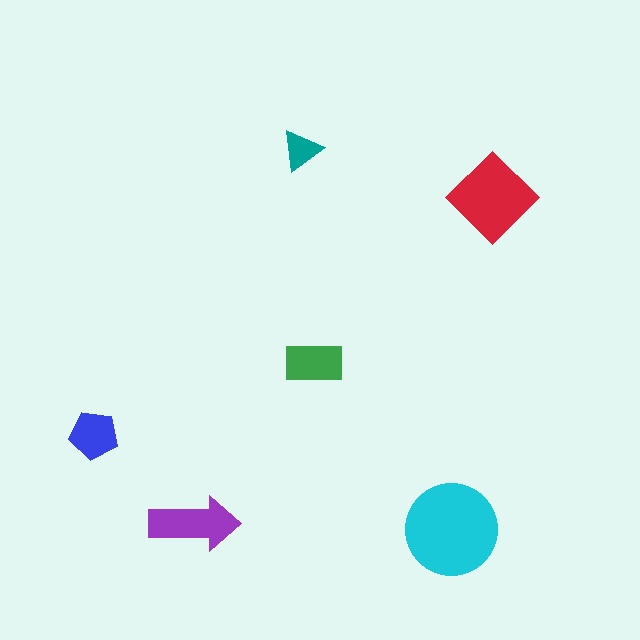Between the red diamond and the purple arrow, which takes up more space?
The red diamond.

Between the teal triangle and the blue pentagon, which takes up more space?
The blue pentagon.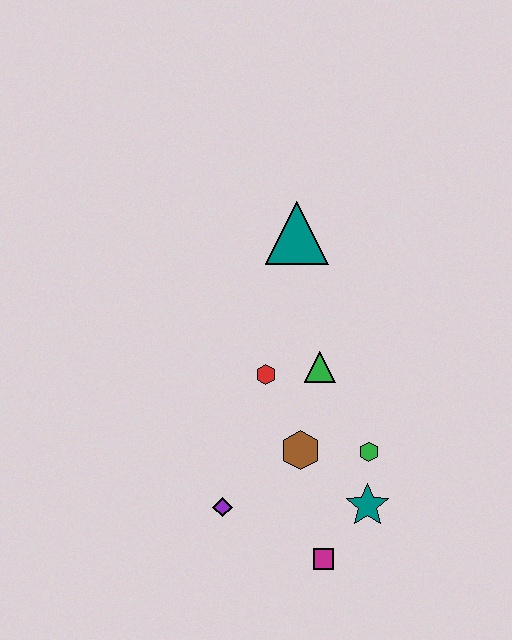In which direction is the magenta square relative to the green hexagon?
The magenta square is below the green hexagon.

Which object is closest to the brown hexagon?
The green hexagon is closest to the brown hexagon.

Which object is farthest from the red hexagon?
The magenta square is farthest from the red hexagon.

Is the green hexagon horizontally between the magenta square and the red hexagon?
No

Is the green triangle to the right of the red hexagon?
Yes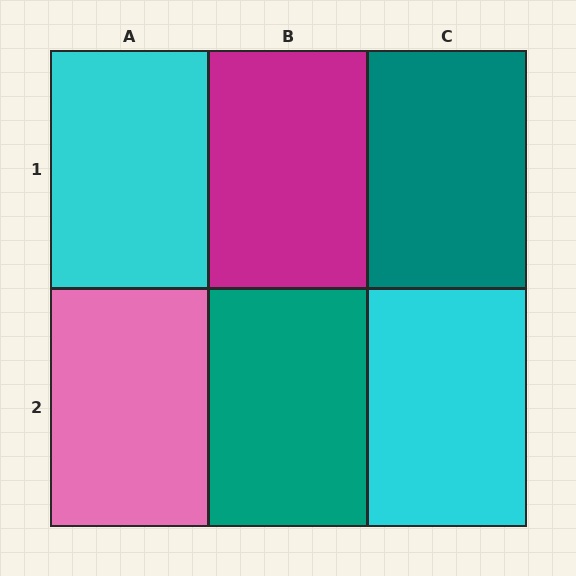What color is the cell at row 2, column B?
Teal.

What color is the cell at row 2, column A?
Pink.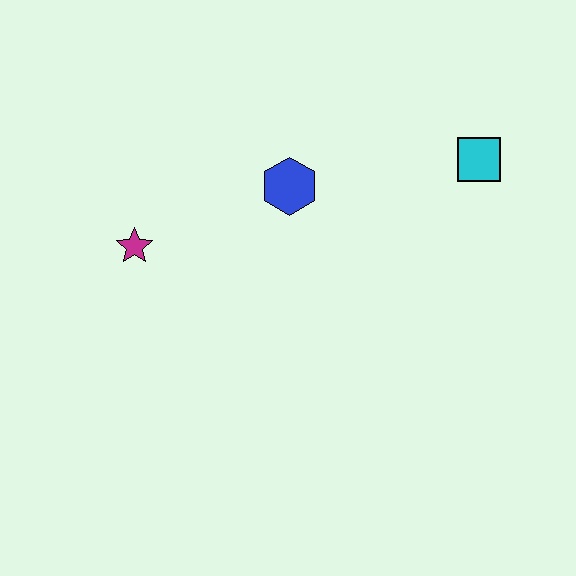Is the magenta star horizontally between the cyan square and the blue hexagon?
No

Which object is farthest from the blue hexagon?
The cyan square is farthest from the blue hexagon.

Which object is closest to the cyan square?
The blue hexagon is closest to the cyan square.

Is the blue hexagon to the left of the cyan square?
Yes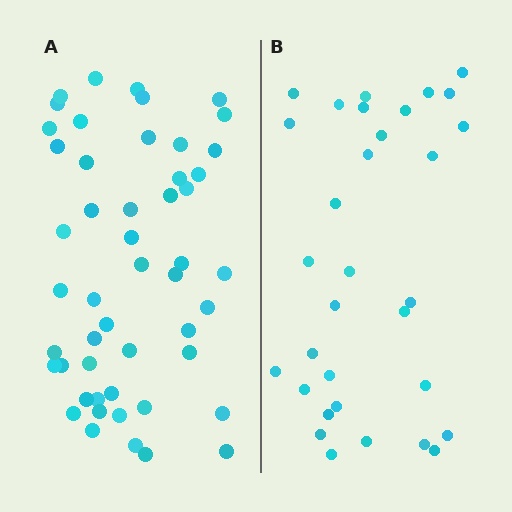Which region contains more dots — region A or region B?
Region A (the left region) has more dots.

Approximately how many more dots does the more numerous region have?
Region A has approximately 20 more dots than region B.